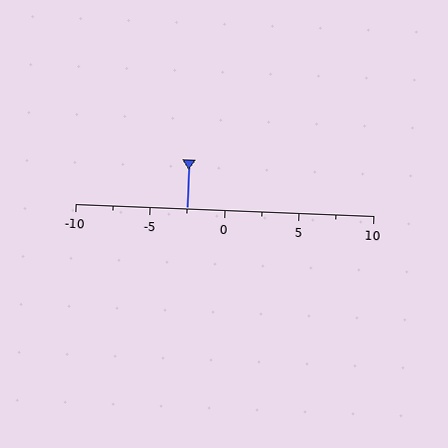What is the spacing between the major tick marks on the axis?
The major ticks are spaced 5 apart.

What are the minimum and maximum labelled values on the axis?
The axis runs from -10 to 10.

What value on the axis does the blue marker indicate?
The marker indicates approximately -2.5.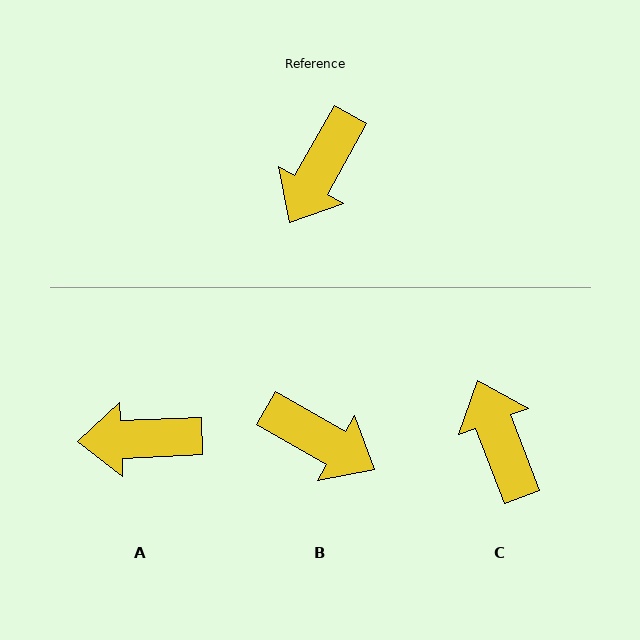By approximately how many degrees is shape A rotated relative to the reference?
Approximately 58 degrees clockwise.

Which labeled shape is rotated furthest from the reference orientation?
C, about 130 degrees away.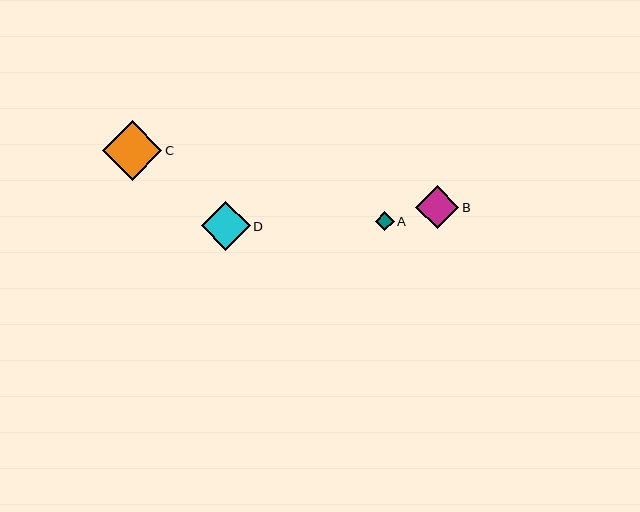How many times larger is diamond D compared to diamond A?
Diamond D is approximately 2.6 times the size of diamond A.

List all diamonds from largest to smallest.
From largest to smallest: C, D, B, A.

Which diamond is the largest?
Diamond C is the largest with a size of approximately 59 pixels.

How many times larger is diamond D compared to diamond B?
Diamond D is approximately 1.1 times the size of diamond B.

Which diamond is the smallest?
Diamond A is the smallest with a size of approximately 19 pixels.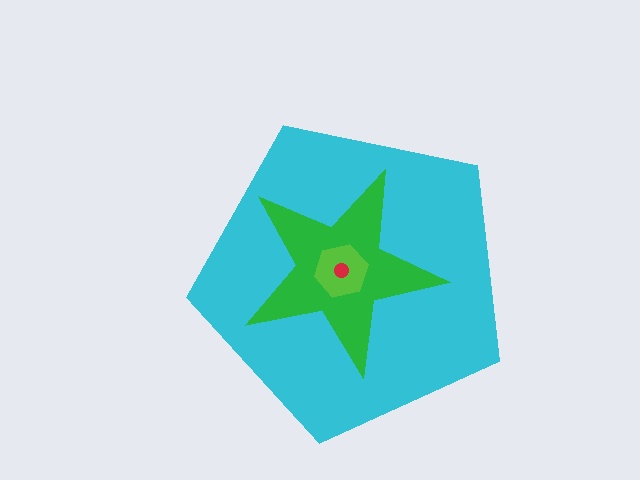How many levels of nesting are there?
4.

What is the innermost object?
The red circle.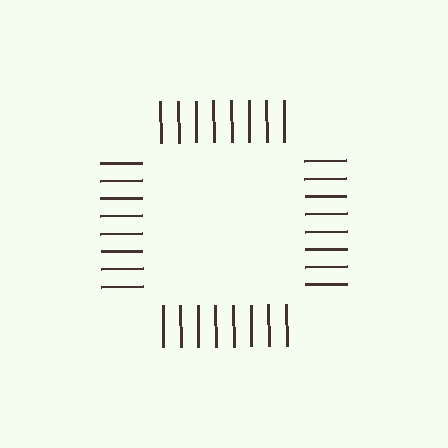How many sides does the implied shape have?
4 sides — the line-ends trace a square.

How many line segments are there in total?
32 — 8 along each of the 4 edges.